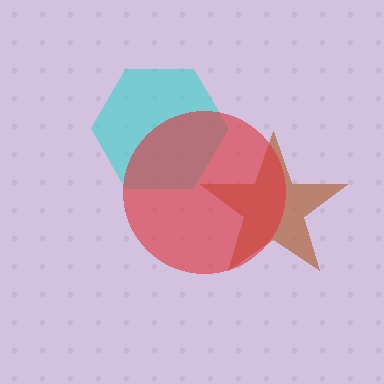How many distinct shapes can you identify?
There are 3 distinct shapes: a brown star, a cyan hexagon, a red circle.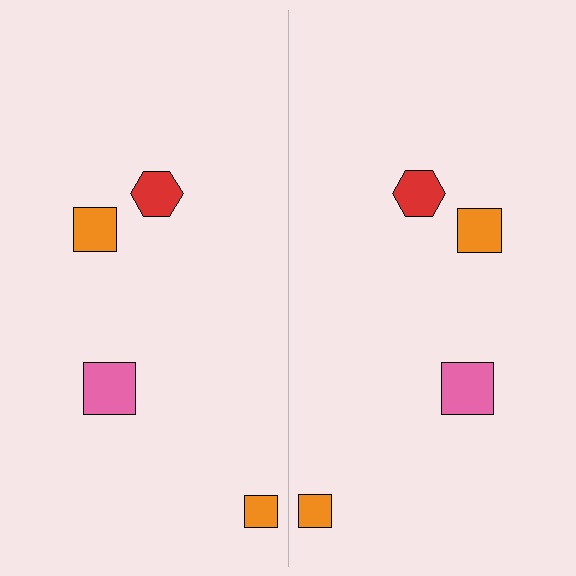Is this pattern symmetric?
Yes, this pattern has bilateral (reflection) symmetry.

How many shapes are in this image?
There are 8 shapes in this image.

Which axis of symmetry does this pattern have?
The pattern has a vertical axis of symmetry running through the center of the image.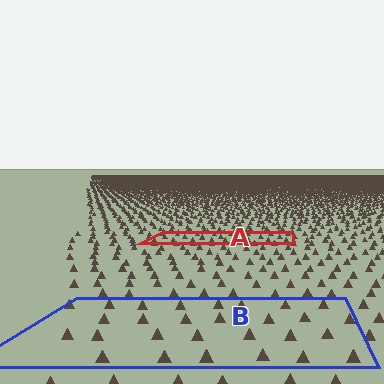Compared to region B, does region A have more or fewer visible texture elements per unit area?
Region A has more texture elements per unit area — they are packed more densely because it is farther away.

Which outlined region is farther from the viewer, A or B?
Region A is farther from the viewer — the texture elements inside it appear smaller and more densely packed.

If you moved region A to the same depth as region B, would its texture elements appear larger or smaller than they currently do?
They would appear larger. At a closer depth, the same texture elements are projected at a bigger on-screen size.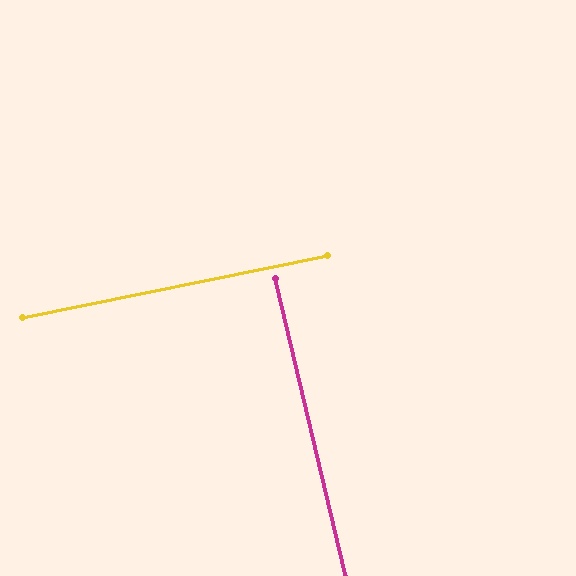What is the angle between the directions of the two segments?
Approximately 88 degrees.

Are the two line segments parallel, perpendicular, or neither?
Perpendicular — they meet at approximately 88°.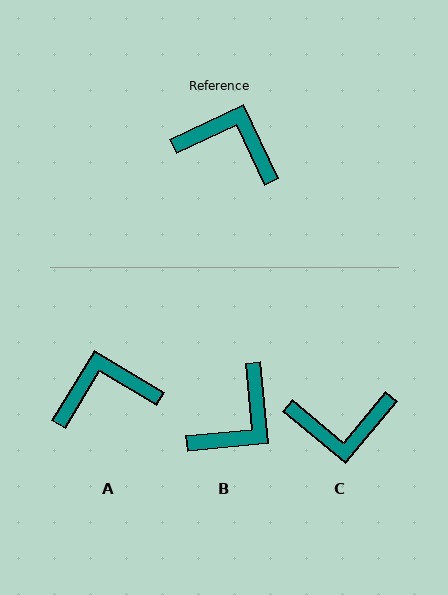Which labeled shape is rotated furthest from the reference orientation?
C, about 155 degrees away.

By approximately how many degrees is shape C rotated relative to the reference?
Approximately 155 degrees clockwise.